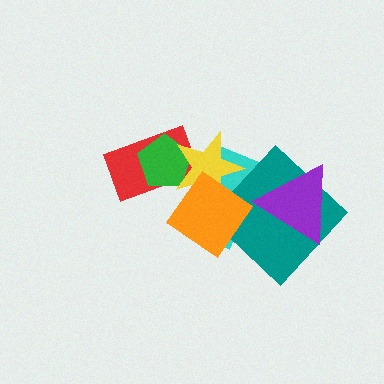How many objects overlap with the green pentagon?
3 objects overlap with the green pentagon.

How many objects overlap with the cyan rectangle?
6 objects overlap with the cyan rectangle.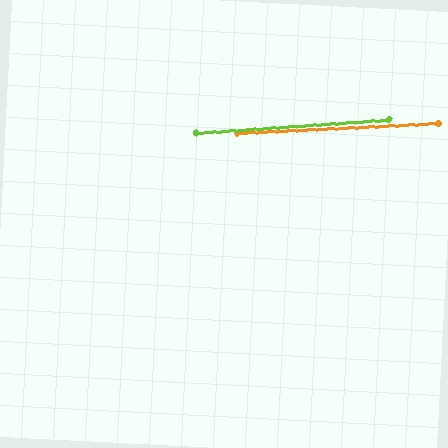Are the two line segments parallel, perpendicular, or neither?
Parallel — their directions differ by only 1.0°.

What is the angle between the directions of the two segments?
Approximately 1 degree.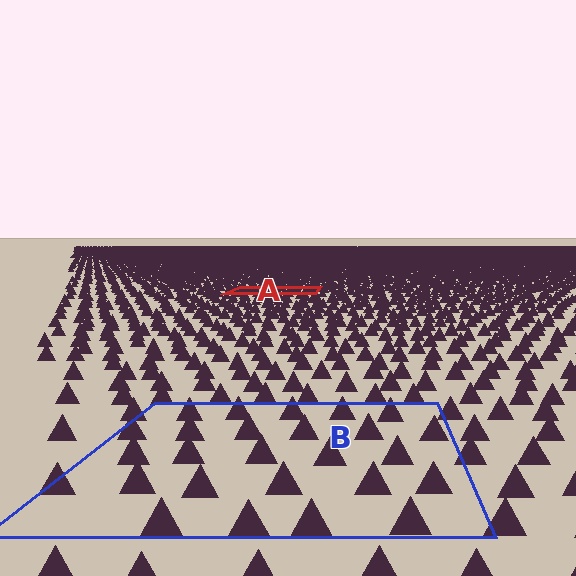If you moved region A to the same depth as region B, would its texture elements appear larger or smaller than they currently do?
They would appear larger. At a closer depth, the same texture elements are projected at a bigger on-screen size.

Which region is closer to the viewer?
Region B is closer. The texture elements there are larger and more spread out.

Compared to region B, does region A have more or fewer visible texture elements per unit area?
Region A has more texture elements per unit area — they are packed more densely because it is farther away.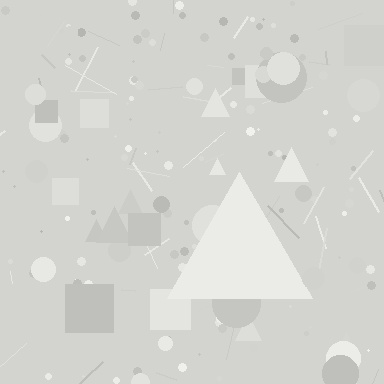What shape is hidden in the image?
A triangle is hidden in the image.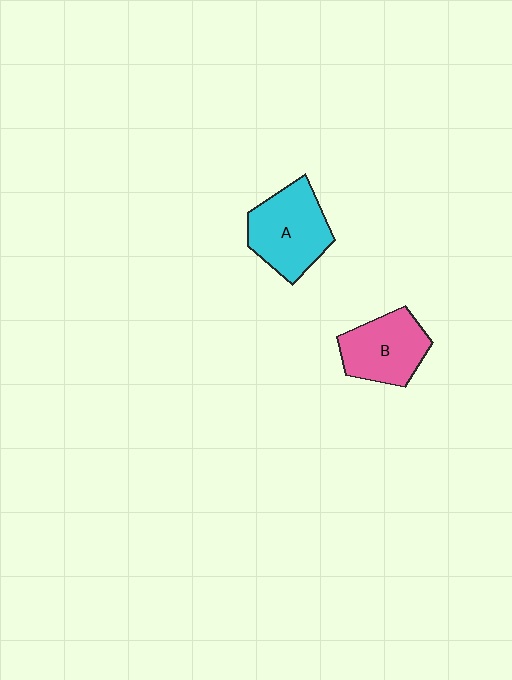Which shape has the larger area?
Shape A (cyan).